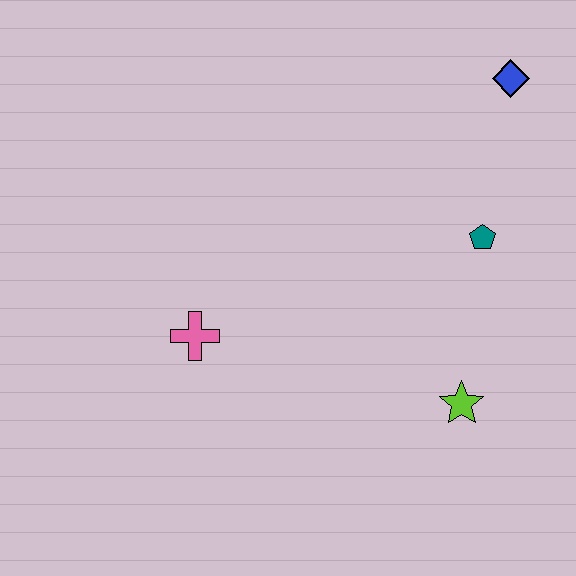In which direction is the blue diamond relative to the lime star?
The blue diamond is above the lime star.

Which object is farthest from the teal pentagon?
The pink cross is farthest from the teal pentagon.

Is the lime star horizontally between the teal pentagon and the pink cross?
Yes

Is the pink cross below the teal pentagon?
Yes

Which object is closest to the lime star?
The teal pentagon is closest to the lime star.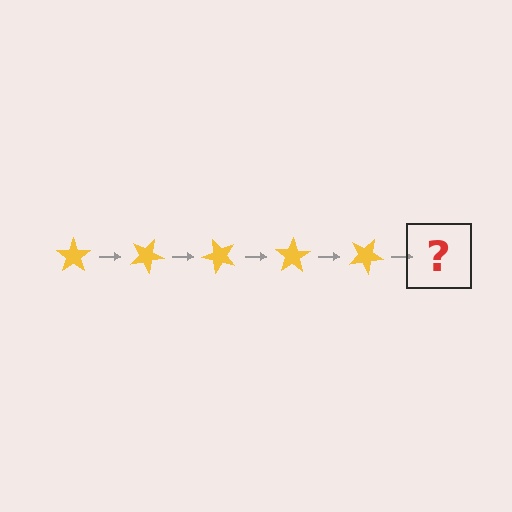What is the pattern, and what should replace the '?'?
The pattern is that the star rotates 25 degrees each step. The '?' should be a yellow star rotated 125 degrees.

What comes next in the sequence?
The next element should be a yellow star rotated 125 degrees.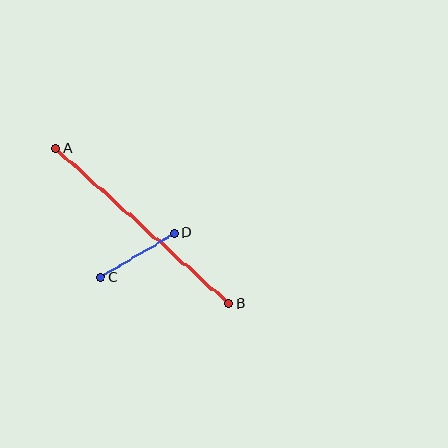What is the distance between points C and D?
The distance is approximately 86 pixels.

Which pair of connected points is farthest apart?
Points A and B are farthest apart.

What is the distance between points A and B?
The distance is approximately 232 pixels.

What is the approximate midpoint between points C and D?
The midpoint is at approximately (138, 255) pixels.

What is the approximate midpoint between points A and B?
The midpoint is at approximately (142, 226) pixels.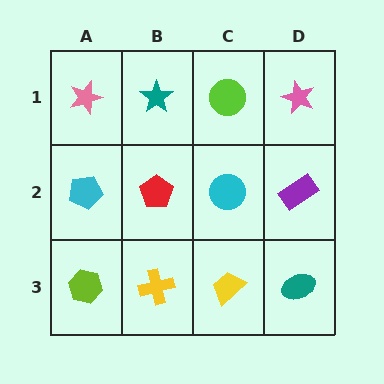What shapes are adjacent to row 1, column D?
A purple rectangle (row 2, column D), a lime circle (row 1, column C).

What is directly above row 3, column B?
A red pentagon.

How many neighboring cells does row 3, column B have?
3.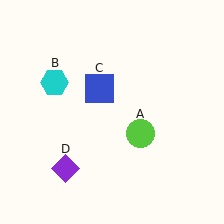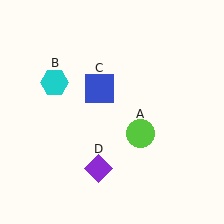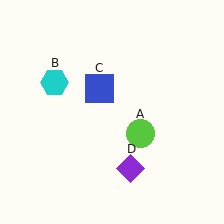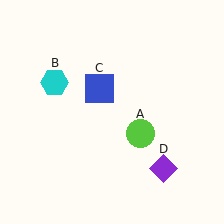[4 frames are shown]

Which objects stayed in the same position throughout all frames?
Lime circle (object A) and cyan hexagon (object B) and blue square (object C) remained stationary.